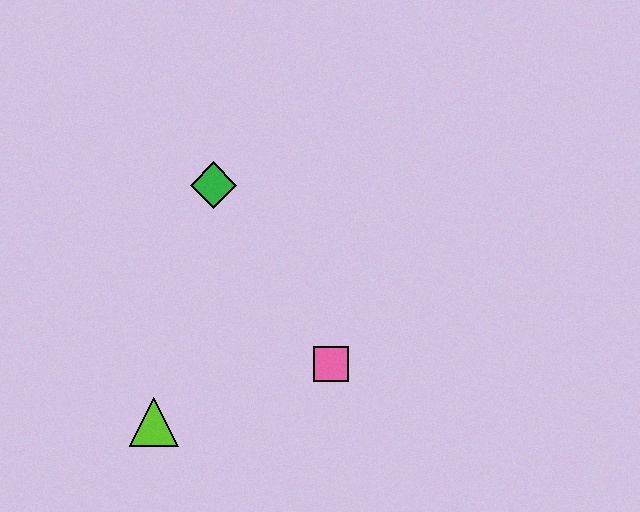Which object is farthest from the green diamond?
The lime triangle is farthest from the green diamond.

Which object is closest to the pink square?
The lime triangle is closest to the pink square.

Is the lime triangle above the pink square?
No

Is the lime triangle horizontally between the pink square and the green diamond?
No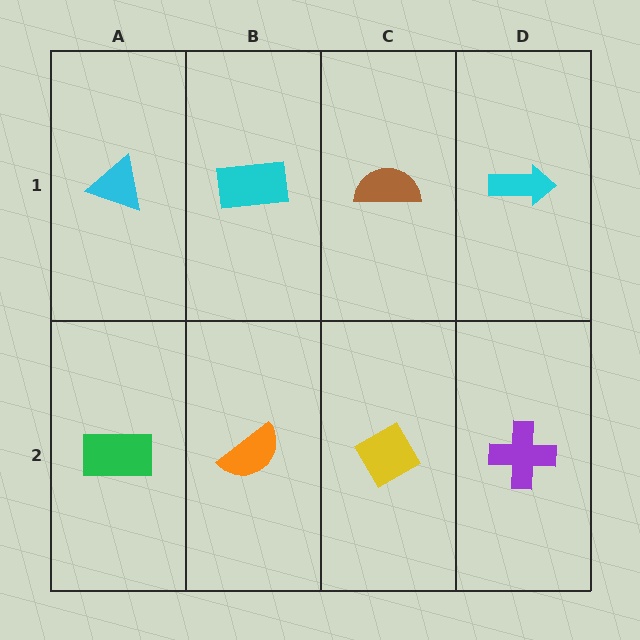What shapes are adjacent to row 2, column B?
A cyan rectangle (row 1, column B), a green rectangle (row 2, column A), a yellow diamond (row 2, column C).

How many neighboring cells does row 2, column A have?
2.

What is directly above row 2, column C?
A brown semicircle.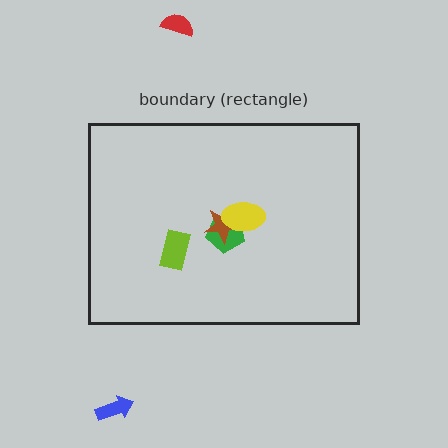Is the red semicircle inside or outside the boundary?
Outside.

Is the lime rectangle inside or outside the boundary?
Inside.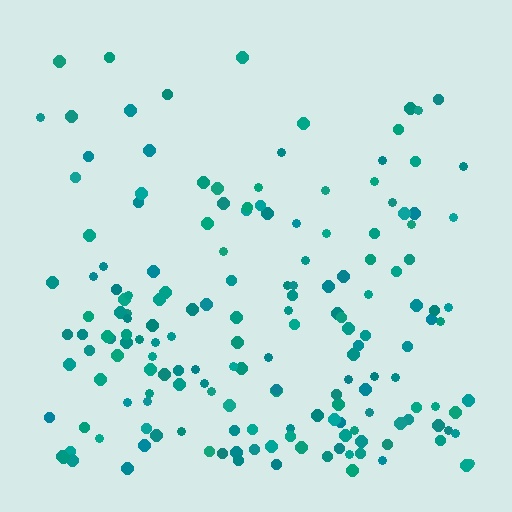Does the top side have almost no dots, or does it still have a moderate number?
Still a moderate number, just noticeably fewer than the bottom.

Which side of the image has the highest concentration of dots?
The bottom.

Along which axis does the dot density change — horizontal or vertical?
Vertical.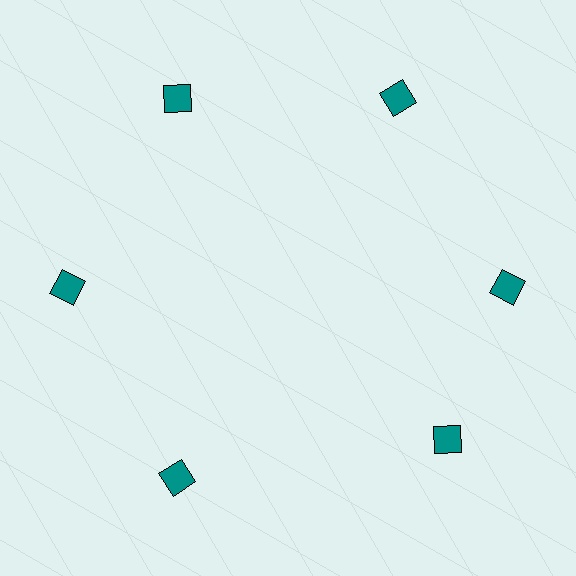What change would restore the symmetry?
The symmetry would be restored by rotating it back into even spacing with its neighbors so that all 6 diamonds sit at equal angles and equal distance from the center.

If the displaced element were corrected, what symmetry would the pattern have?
It would have 6-fold rotational symmetry — the pattern would map onto itself every 60 degrees.